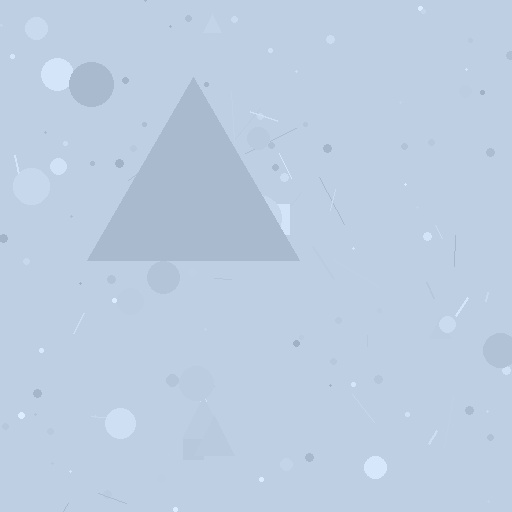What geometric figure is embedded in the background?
A triangle is embedded in the background.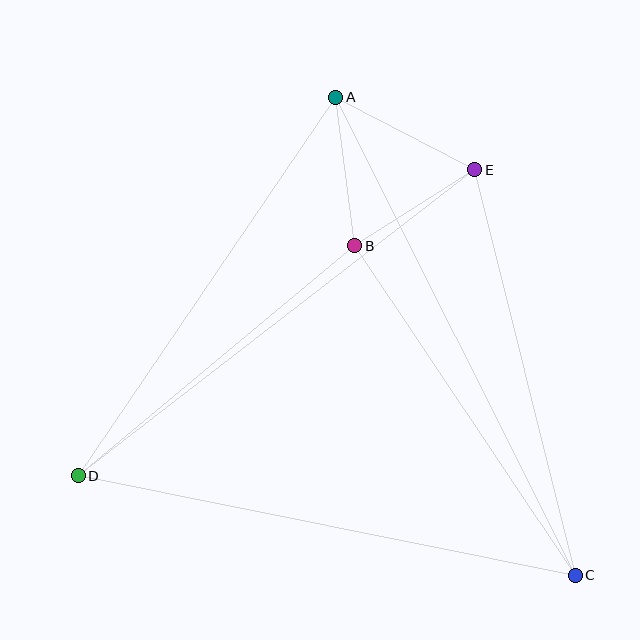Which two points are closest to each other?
Points B and E are closest to each other.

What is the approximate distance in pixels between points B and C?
The distance between B and C is approximately 397 pixels.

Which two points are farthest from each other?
Points A and C are farthest from each other.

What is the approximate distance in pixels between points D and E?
The distance between D and E is approximately 501 pixels.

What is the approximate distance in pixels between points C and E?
The distance between C and E is approximately 418 pixels.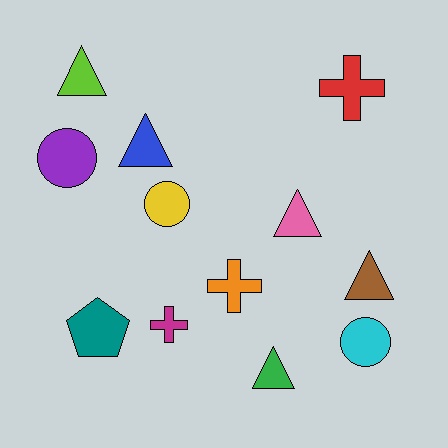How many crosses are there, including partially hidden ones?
There are 3 crosses.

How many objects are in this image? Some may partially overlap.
There are 12 objects.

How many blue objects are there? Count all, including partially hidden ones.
There is 1 blue object.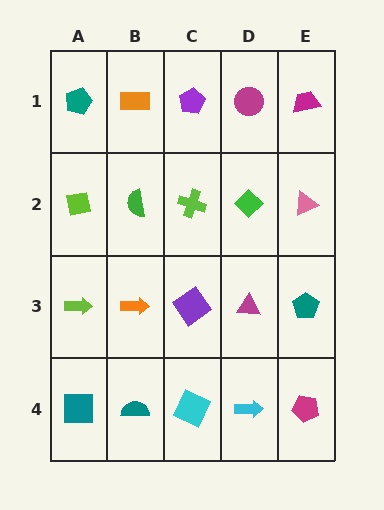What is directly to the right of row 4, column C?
A cyan arrow.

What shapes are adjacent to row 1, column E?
A pink triangle (row 2, column E), a magenta circle (row 1, column D).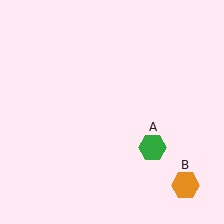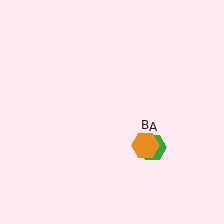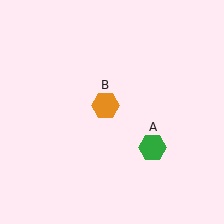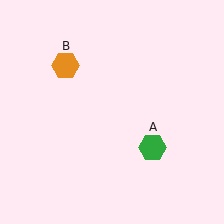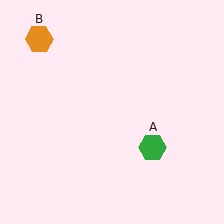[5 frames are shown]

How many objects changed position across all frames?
1 object changed position: orange hexagon (object B).